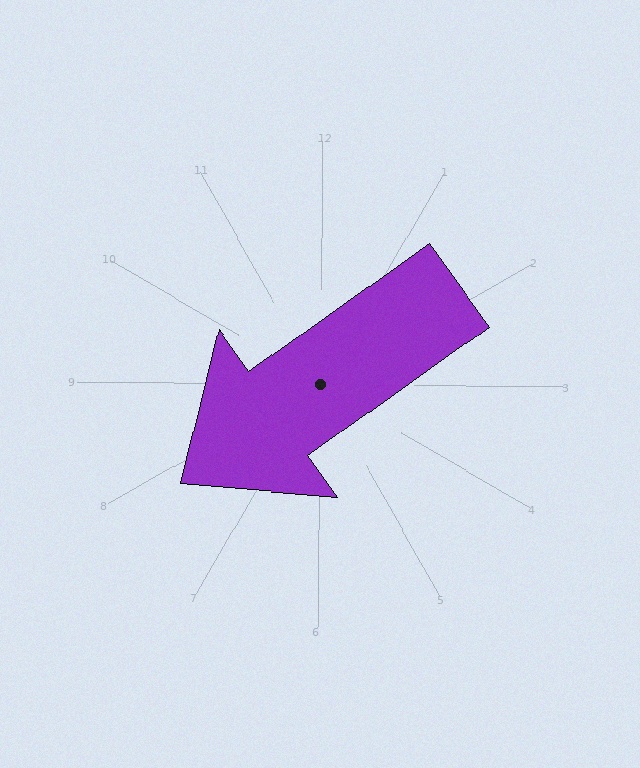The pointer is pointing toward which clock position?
Roughly 8 o'clock.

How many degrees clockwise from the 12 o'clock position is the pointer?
Approximately 234 degrees.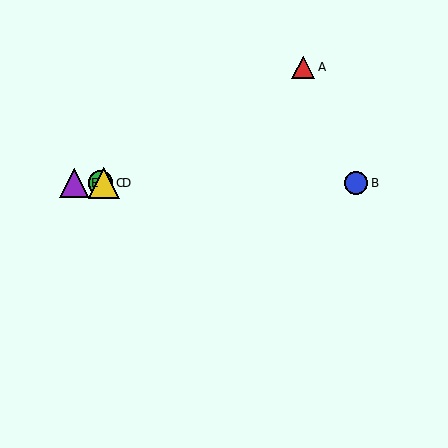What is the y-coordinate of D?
Object D is at y≈183.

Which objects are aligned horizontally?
Objects B, C, D, E are aligned horizontally.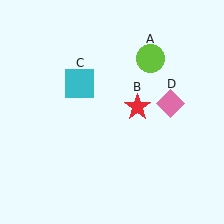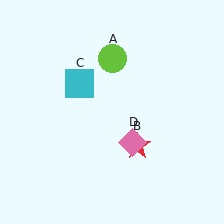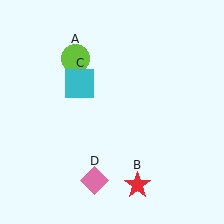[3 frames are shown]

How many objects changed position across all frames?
3 objects changed position: lime circle (object A), red star (object B), pink diamond (object D).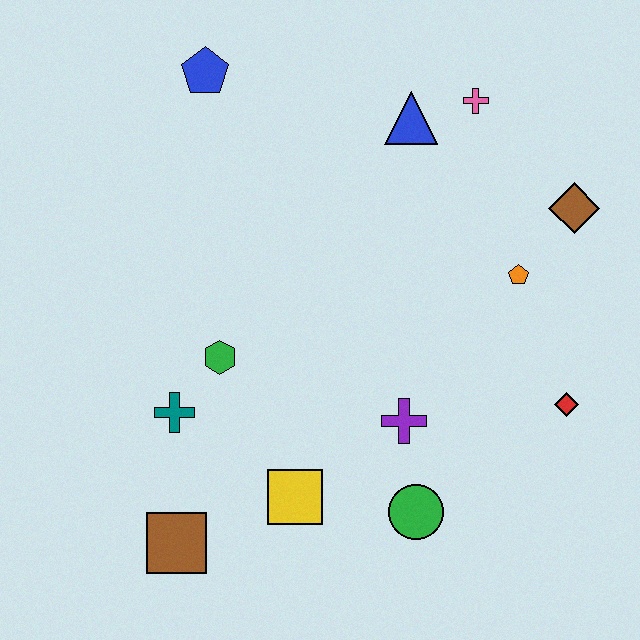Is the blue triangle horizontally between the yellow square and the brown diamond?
Yes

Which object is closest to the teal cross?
The green hexagon is closest to the teal cross.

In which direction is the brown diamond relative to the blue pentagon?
The brown diamond is to the right of the blue pentagon.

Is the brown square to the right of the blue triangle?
No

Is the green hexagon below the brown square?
No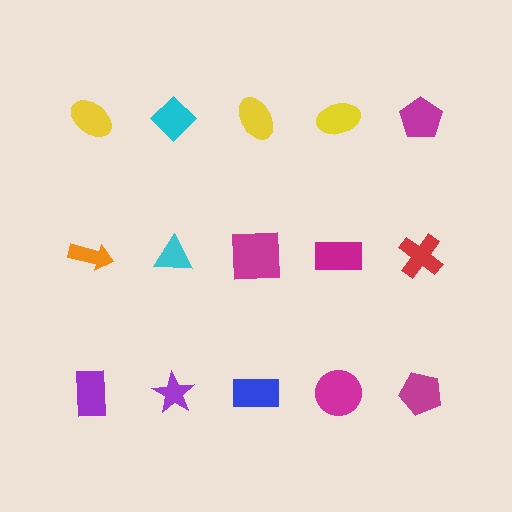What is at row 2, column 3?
A magenta square.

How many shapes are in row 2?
5 shapes.